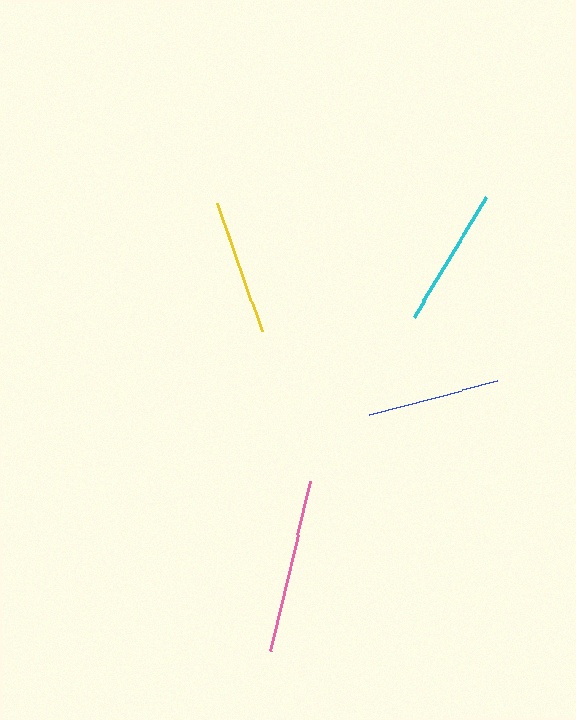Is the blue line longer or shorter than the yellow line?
The yellow line is longer than the blue line.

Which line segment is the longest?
The pink line is the longest at approximately 176 pixels.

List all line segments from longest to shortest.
From longest to shortest: pink, cyan, yellow, blue.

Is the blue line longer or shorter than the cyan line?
The cyan line is longer than the blue line.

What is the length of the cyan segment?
The cyan segment is approximately 140 pixels long.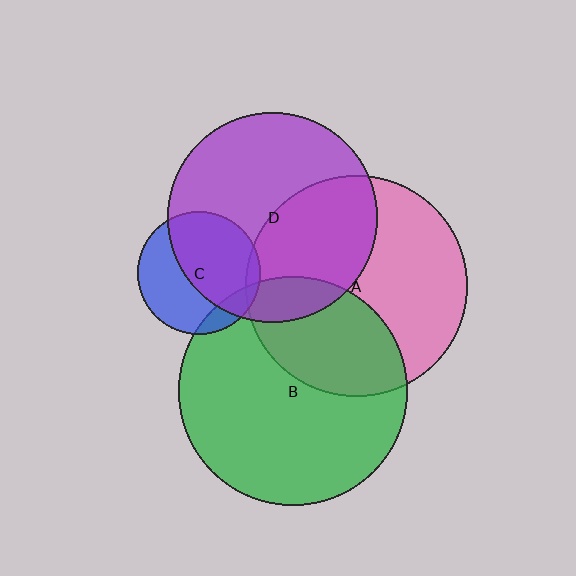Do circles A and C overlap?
Yes.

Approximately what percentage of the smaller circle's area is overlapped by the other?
Approximately 5%.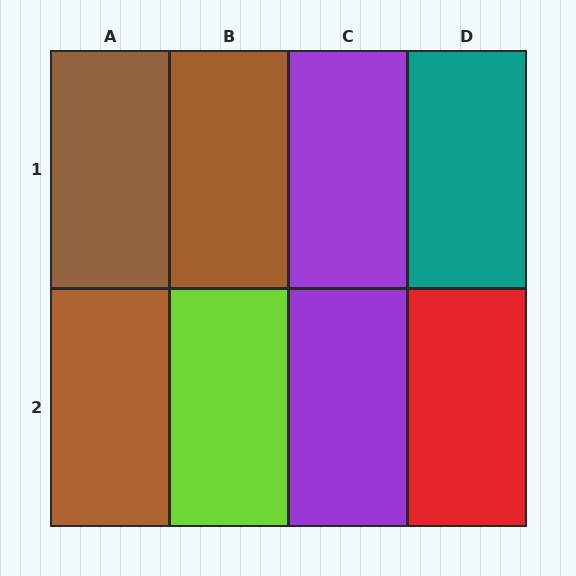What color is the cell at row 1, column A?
Brown.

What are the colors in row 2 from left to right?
Brown, lime, purple, red.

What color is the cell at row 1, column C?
Purple.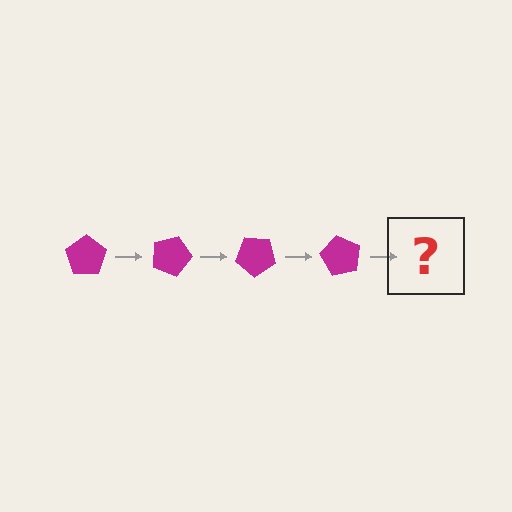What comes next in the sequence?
The next element should be a magenta pentagon rotated 80 degrees.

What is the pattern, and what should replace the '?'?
The pattern is that the pentagon rotates 20 degrees each step. The '?' should be a magenta pentagon rotated 80 degrees.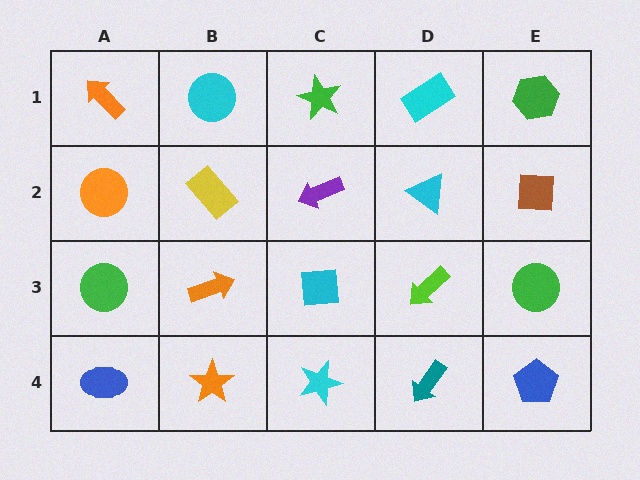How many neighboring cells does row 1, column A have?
2.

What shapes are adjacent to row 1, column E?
A brown square (row 2, column E), a cyan rectangle (row 1, column D).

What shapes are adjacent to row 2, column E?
A green hexagon (row 1, column E), a green circle (row 3, column E), a cyan triangle (row 2, column D).